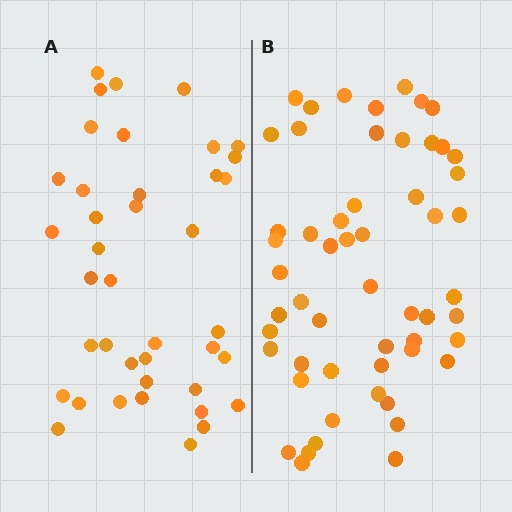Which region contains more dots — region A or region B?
Region B (the right region) has more dots.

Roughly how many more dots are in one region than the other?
Region B has approximately 15 more dots than region A.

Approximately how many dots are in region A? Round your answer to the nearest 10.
About 40 dots.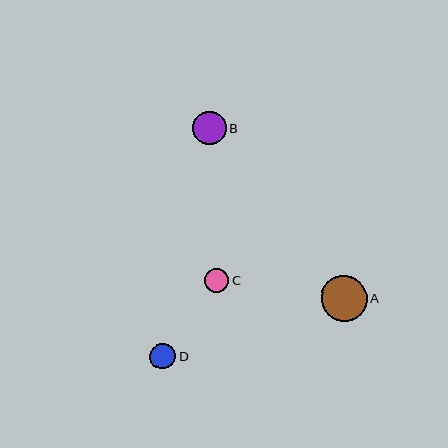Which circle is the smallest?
Circle C is the smallest with a size of approximately 24 pixels.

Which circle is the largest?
Circle A is the largest with a size of approximately 46 pixels.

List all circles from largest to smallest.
From largest to smallest: A, B, D, C.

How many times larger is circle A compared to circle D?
Circle A is approximately 1.8 times the size of circle D.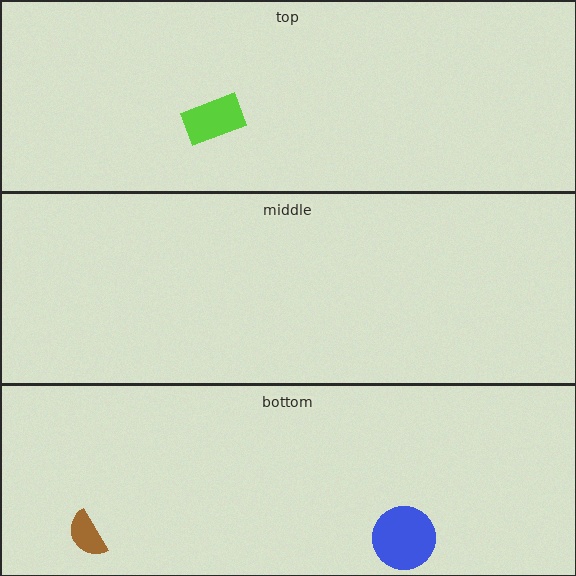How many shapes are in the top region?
1.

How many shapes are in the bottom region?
2.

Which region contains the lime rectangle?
The top region.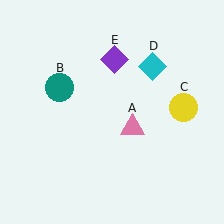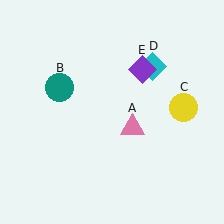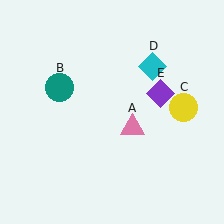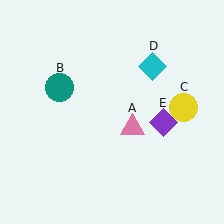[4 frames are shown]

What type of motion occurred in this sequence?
The purple diamond (object E) rotated clockwise around the center of the scene.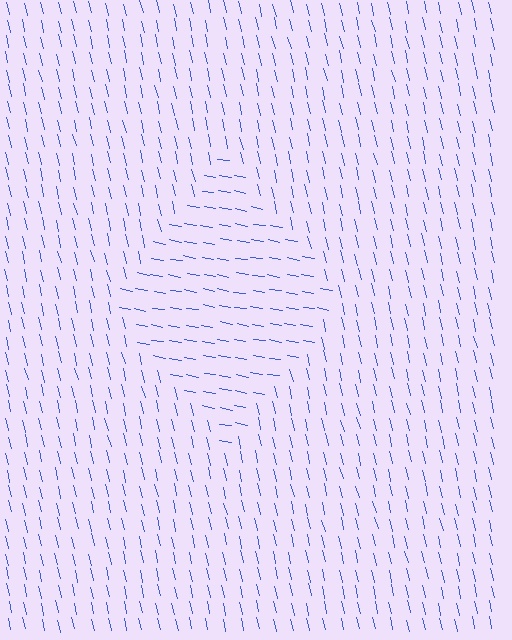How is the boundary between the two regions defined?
The boundary is defined purely by a change in line orientation (approximately 67 degrees difference). All lines are the same color and thickness.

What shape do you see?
I see a diamond.